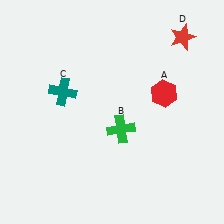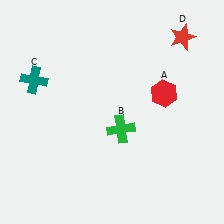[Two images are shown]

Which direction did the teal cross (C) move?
The teal cross (C) moved left.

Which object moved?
The teal cross (C) moved left.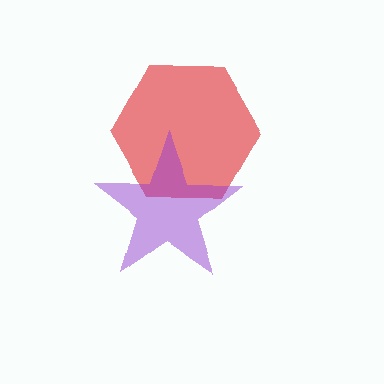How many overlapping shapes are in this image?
There are 2 overlapping shapes in the image.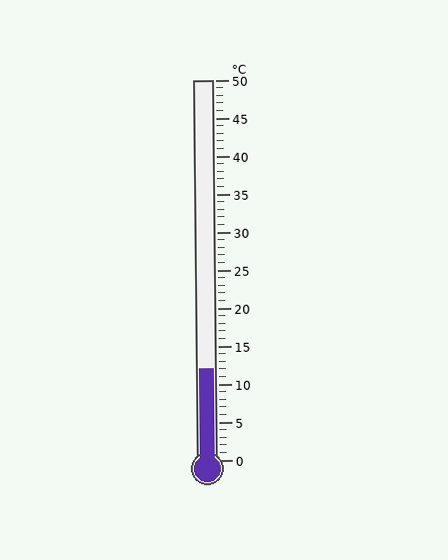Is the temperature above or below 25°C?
The temperature is below 25°C.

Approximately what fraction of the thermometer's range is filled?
The thermometer is filled to approximately 25% of its range.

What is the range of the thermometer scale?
The thermometer scale ranges from 0°C to 50°C.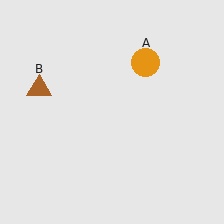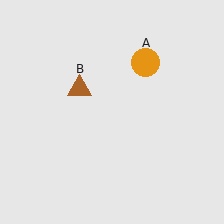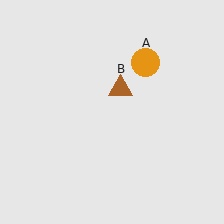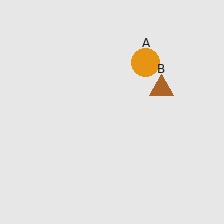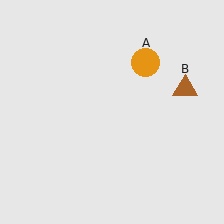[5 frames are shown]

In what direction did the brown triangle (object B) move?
The brown triangle (object B) moved right.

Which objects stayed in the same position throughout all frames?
Orange circle (object A) remained stationary.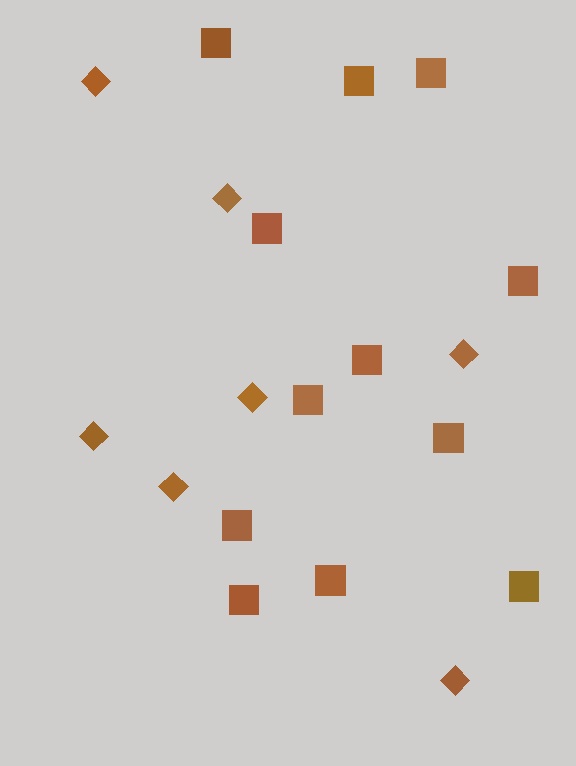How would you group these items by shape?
There are 2 groups: one group of squares (12) and one group of diamonds (7).